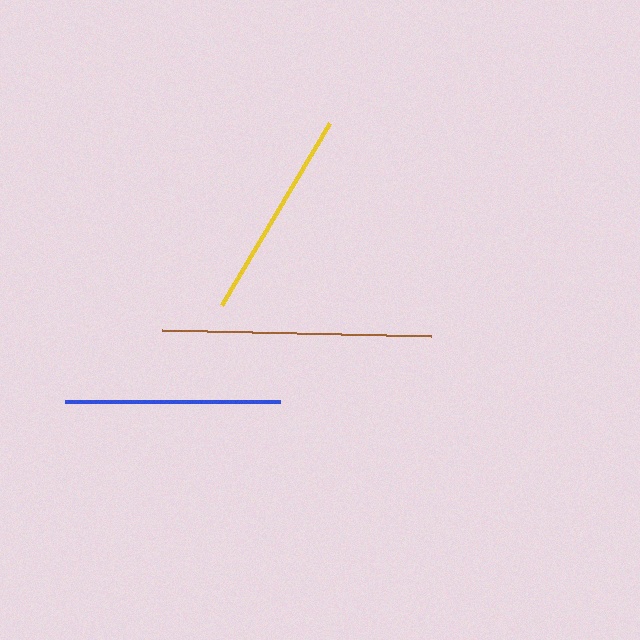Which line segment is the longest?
The brown line is the longest at approximately 269 pixels.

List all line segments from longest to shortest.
From longest to shortest: brown, blue, yellow.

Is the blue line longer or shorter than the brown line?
The brown line is longer than the blue line.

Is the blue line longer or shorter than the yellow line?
The blue line is longer than the yellow line.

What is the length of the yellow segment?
The yellow segment is approximately 212 pixels long.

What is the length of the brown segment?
The brown segment is approximately 269 pixels long.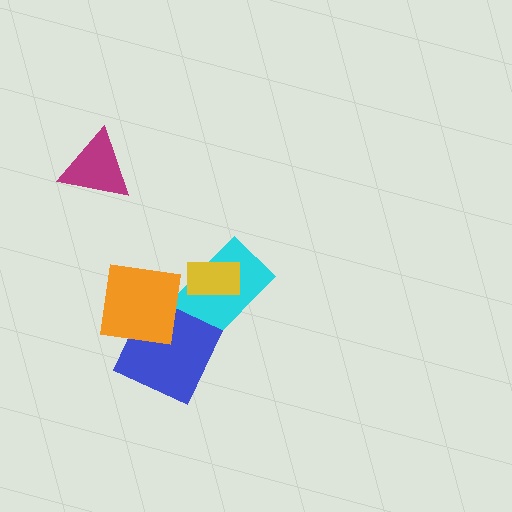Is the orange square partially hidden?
No, no other shape covers it.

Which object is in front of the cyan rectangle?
The yellow rectangle is in front of the cyan rectangle.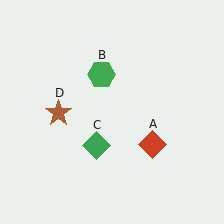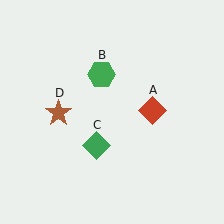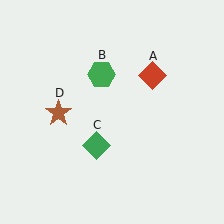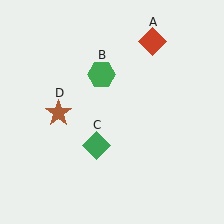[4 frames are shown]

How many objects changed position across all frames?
1 object changed position: red diamond (object A).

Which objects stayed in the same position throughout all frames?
Green hexagon (object B) and green diamond (object C) and brown star (object D) remained stationary.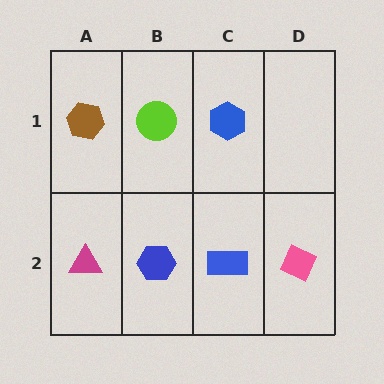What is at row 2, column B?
A blue hexagon.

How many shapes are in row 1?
3 shapes.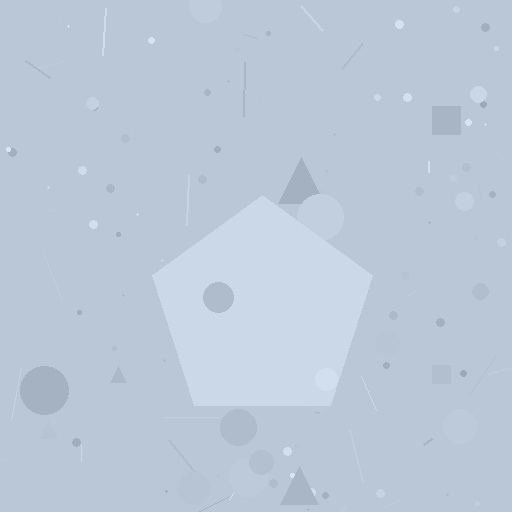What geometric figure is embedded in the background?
A pentagon is embedded in the background.